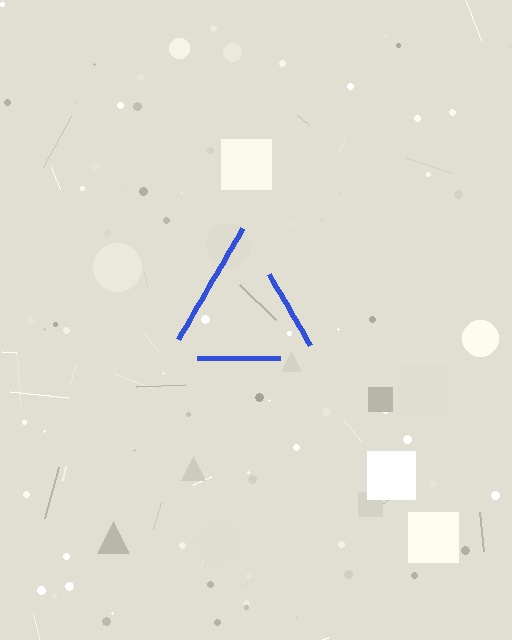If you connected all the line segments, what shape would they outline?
They would outline a triangle.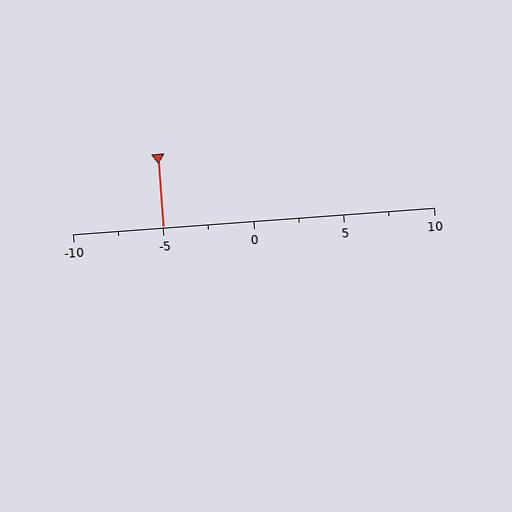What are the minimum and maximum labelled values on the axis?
The axis runs from -10 to 10.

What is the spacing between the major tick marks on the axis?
The major ticks are spaced 5 apart.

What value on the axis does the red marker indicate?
The marker indicates approximately -5.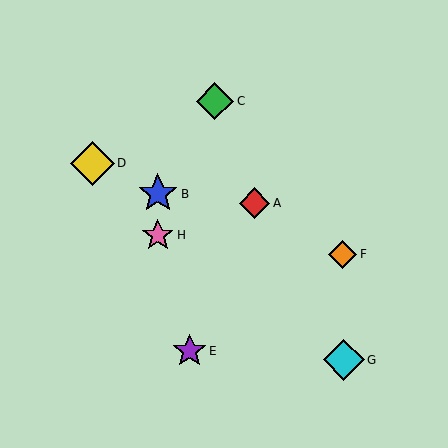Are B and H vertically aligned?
Yes, both are at x≈158.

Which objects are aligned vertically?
Objects B, H are aligned vertically.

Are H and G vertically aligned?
No, H is at x≈158 and G is at x≈344.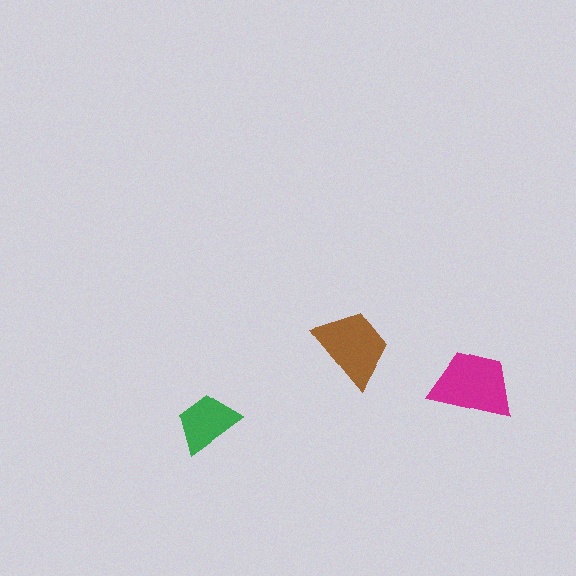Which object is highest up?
The brown trapezoid is topmost.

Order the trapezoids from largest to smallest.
the magenta one, the brown one, the green one.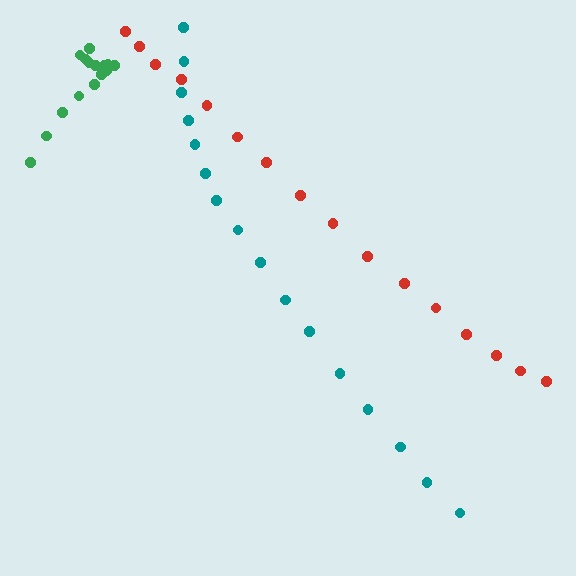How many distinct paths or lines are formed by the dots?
There are 3 distinct paths.